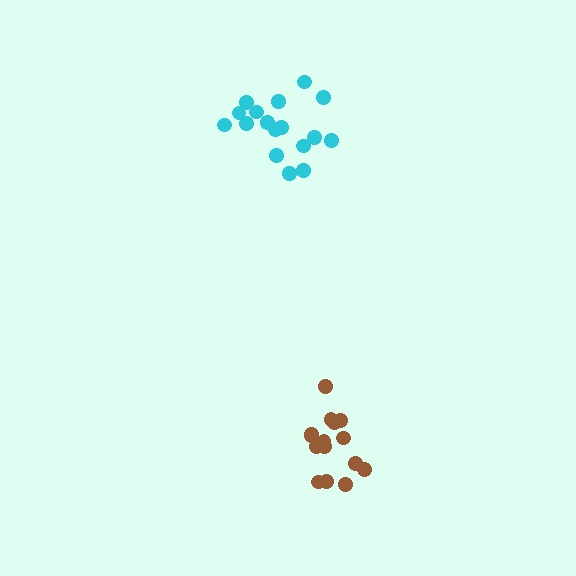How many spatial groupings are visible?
There are 2 spatial groupings.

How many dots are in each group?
Group 1: 17 dots, Group 2: 15 dots (32 total).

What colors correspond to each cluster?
The clusters are colored: cyan, brown.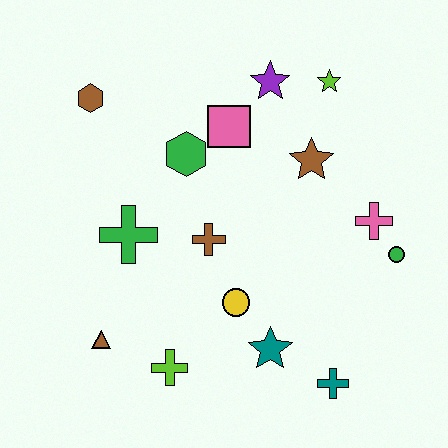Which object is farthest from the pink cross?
The brown hexagon is farthest from the pink cross.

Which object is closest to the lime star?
The purple star is closest to the lime star.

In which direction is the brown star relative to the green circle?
The brown star is above the green circle.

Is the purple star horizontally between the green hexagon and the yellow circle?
No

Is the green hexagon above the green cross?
Yes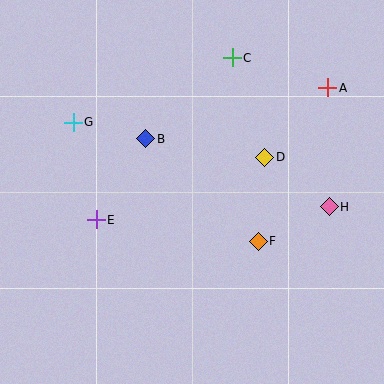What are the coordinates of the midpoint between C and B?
The midpoint between C and B is at (189, 98).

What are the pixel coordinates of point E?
Point E is at (96, 220).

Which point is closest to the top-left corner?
Point G is closest to the top-left corner.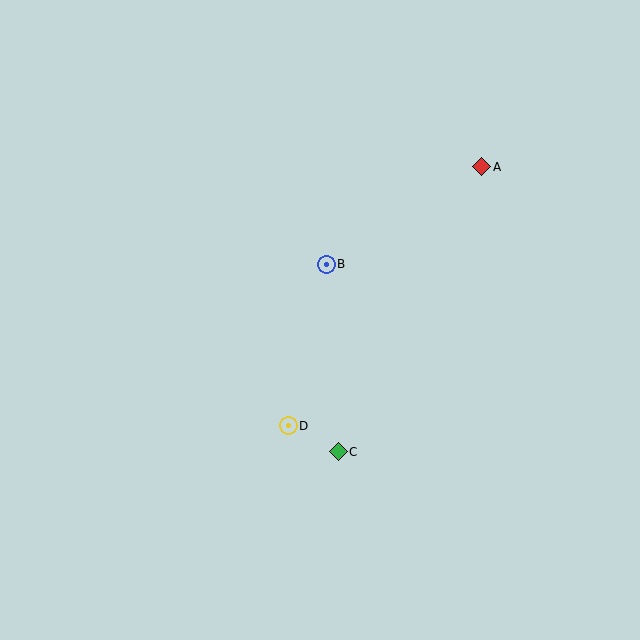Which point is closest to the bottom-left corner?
Point D is closest to the bottom-left corner.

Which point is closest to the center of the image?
Point B at (326, 264) is closest to the center.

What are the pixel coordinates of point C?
Point C is at (338, 452).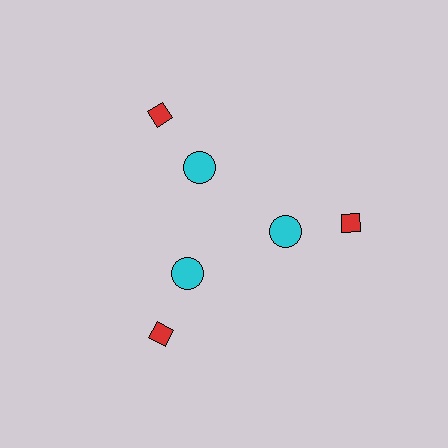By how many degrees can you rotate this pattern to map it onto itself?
The pattern maps onto itself every 120 degrees of rotation.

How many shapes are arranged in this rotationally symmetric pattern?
There are 6 shapes, arranged in 3 groups of 2.